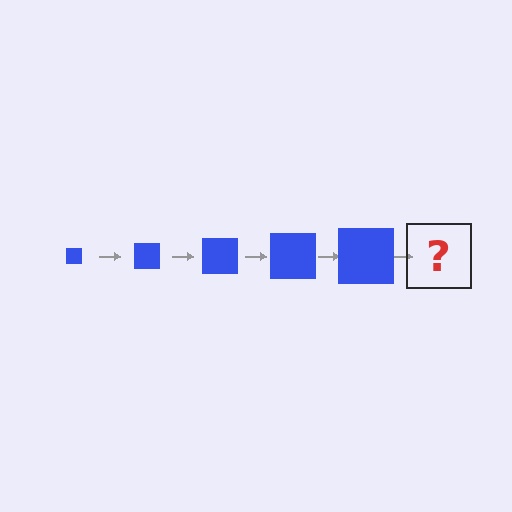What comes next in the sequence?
The next element should be a blue square, larger than the previous one.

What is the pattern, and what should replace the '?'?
The pattern is that the square gets progressively larger each step. The '?' should be a blue square, larger than the previous one.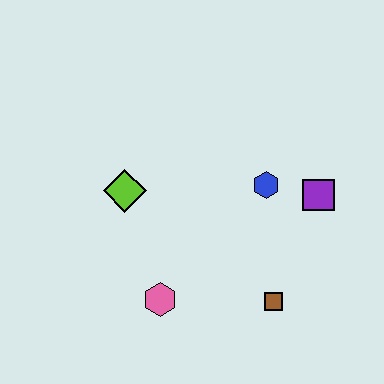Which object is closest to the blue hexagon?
The purple square is closest to the blue hexagon.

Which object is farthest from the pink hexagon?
The purple square is farthest from the pink hexagon.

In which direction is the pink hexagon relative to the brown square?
The pink hexagon is to the left of the brown square.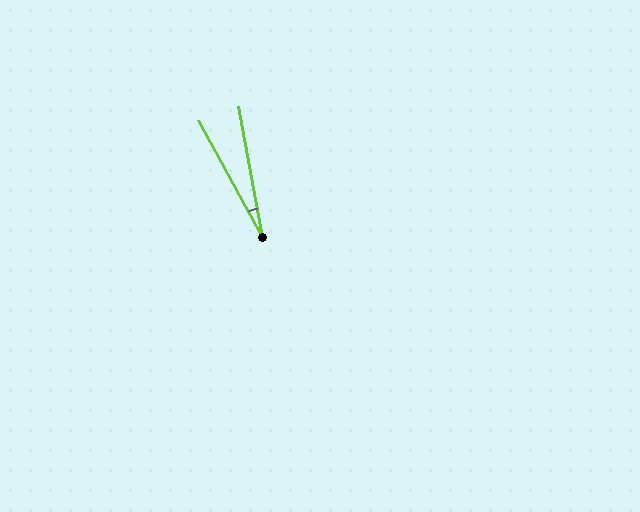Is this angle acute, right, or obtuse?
It is acute.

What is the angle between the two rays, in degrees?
Approximately 18 degrees.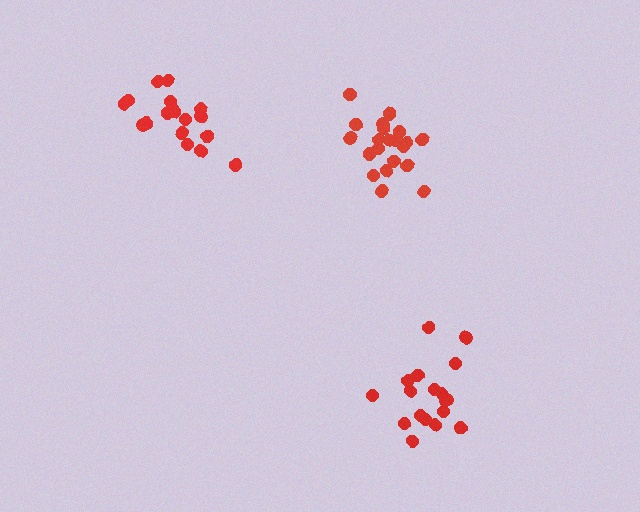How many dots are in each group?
Group 1: 18 dots, Group 2: 17 dots, Group 3: 21 dots (56 total).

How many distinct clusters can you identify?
There are 3 distinct clusters.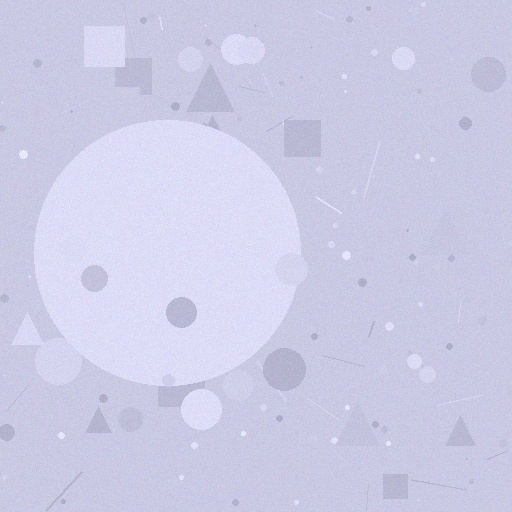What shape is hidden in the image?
A circle is hidden in the image.